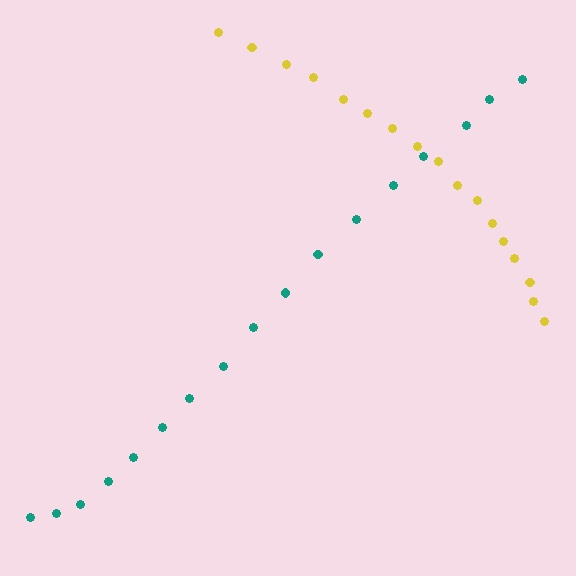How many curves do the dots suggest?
There are 2 distinct paths.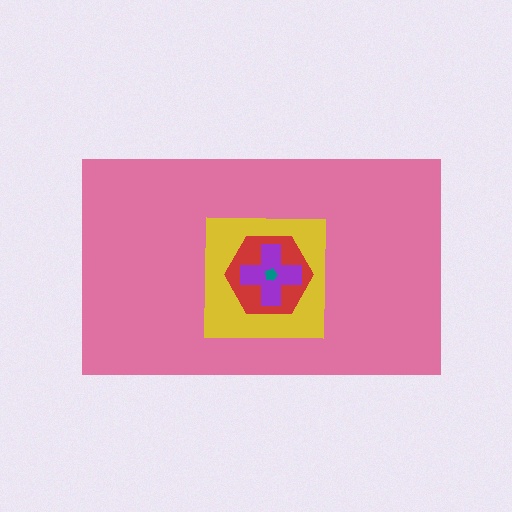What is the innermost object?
The teal pentagon.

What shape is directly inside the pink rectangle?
The yellow square.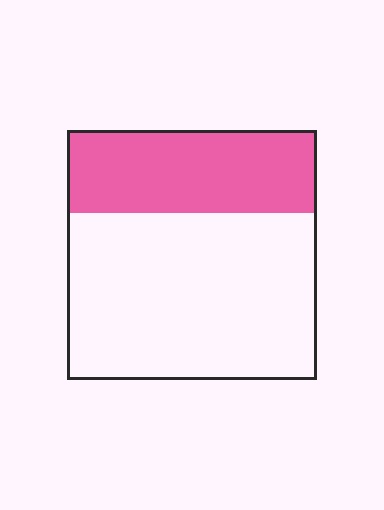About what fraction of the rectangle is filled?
About one third (1/3).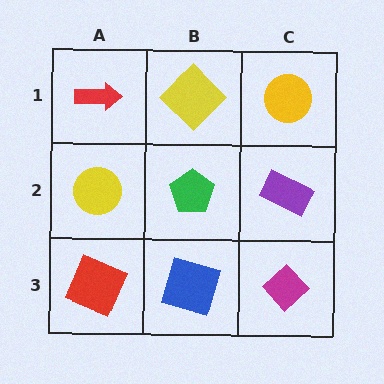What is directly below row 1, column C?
A purple rectangle.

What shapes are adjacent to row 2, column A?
A red arrow (row 1, column A), a red square (row 3, column A), a green pentagon (row 2, column B).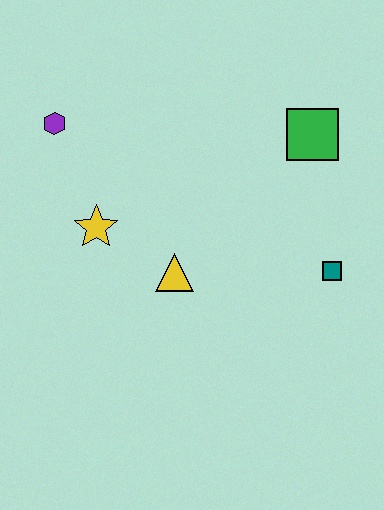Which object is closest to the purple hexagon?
The yellow star is closest to the purple hexagon.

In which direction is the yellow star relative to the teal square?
The yellow star is to the left of the teal square.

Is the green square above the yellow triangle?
Yes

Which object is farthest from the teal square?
The purple hexagon is farthest from the teal square.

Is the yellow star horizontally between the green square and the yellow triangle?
No